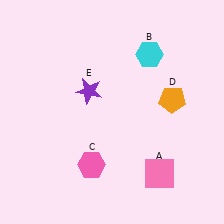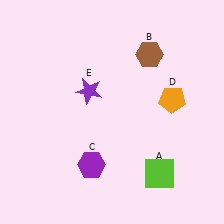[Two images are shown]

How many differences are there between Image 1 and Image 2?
There are 3 differences between the two images.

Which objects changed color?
A changed from pink to lime. B changed from cyan to brown. C changed from pink to purple.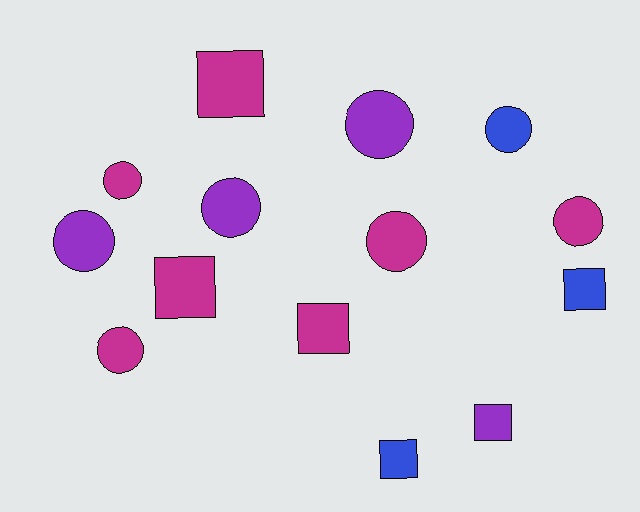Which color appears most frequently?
Magenta, with 7 objects.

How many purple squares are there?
There is 1 purple square.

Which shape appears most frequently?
Circle, with 8 objects.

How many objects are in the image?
There are 14 objects.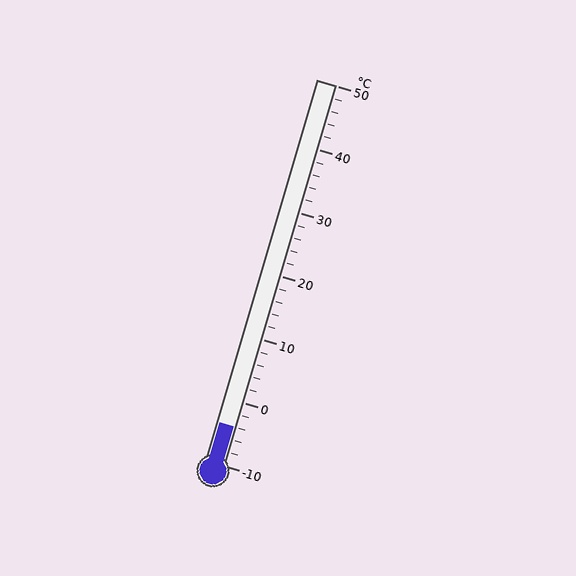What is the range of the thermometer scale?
The thermometer scale ranges from -10°C to 50°C.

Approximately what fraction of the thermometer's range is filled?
The thermometer is filled to approximately 10% of its range.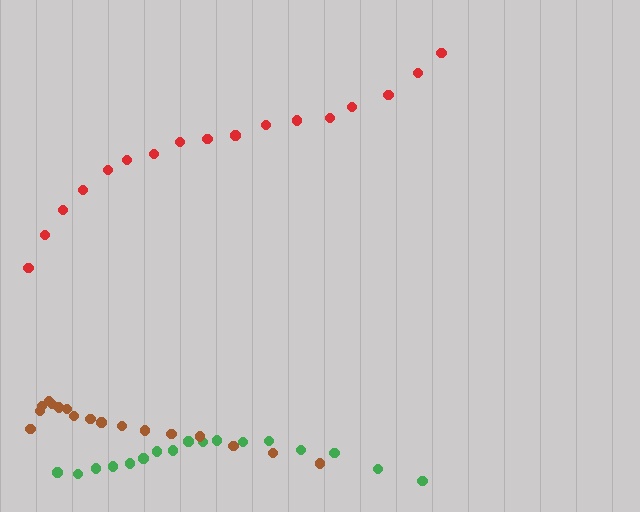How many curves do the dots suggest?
There are 3 distinct paths.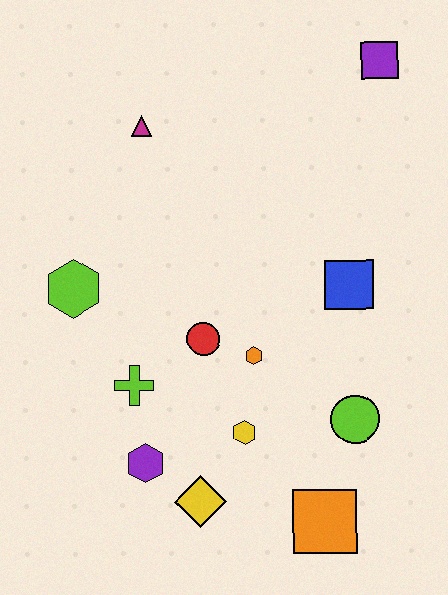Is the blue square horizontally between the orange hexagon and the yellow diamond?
No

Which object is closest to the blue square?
The orange hexagon is closest to the blue square.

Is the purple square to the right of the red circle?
Yes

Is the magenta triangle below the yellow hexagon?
No